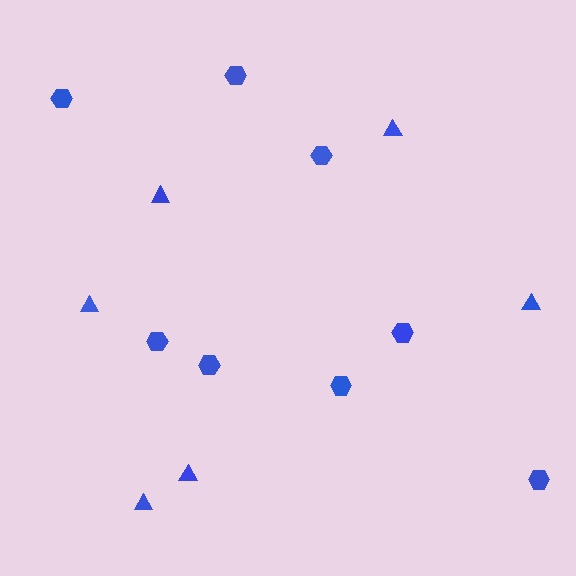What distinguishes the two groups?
There are 2 groups: one group of triangles (6) and one group of hexagons (8).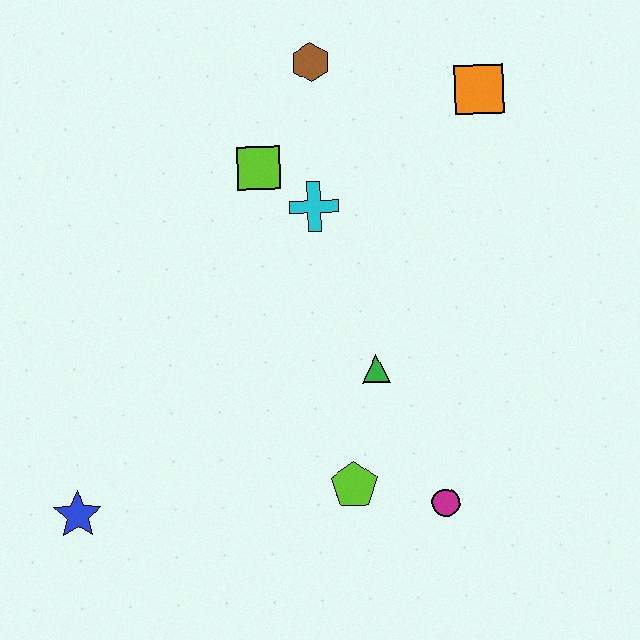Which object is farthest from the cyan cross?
The blue star is farthest from the cyan cross.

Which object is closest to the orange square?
The brown hexagon is closest to the orange square.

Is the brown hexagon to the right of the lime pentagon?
No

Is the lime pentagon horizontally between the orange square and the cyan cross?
Yes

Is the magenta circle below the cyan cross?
Yes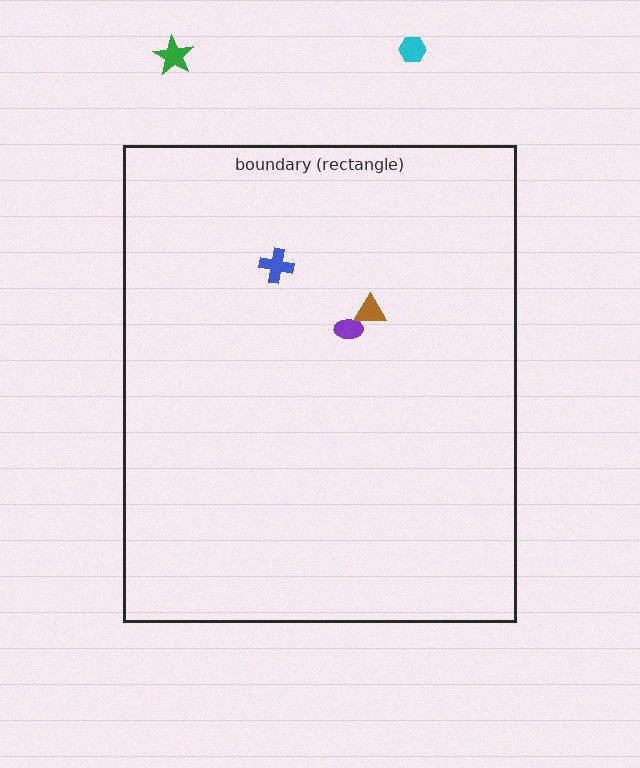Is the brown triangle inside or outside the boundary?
Inside.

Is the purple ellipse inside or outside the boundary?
Inside.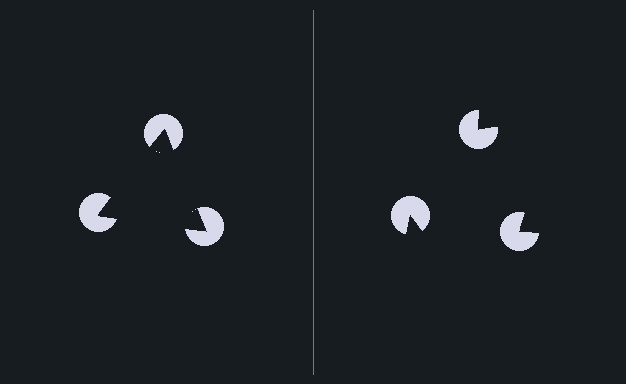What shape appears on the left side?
An illusory triangle.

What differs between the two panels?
The pac-man discs are positioned identically on both sides; only the wedge orientations differ. On the left they align to a triangle; on the right they are misaligned.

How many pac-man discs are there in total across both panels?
6 — 3 on each side.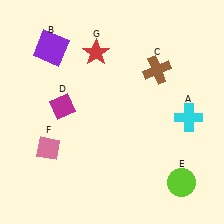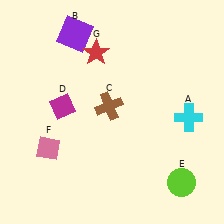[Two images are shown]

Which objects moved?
The objects that moved are: the purple square (B), the brown cross (C).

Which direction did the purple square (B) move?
The purple square (B) moved right.